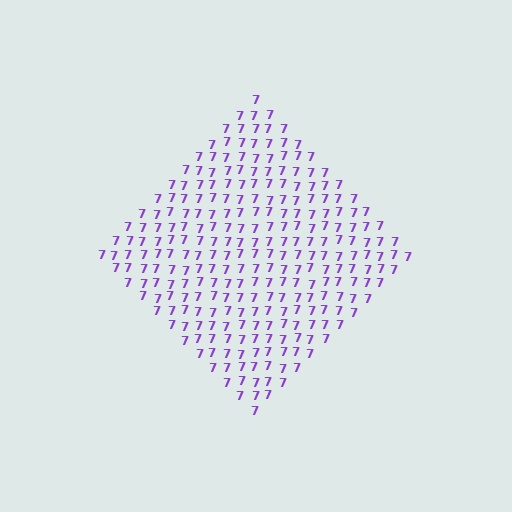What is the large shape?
The large shape is a diamond.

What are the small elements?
The small elements are digit 7's.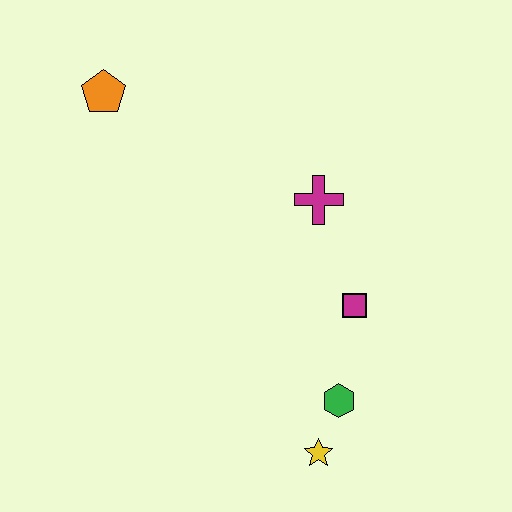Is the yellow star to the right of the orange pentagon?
Yes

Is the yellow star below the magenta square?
Yes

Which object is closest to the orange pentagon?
The magenta cross is closest to the orange pentagon.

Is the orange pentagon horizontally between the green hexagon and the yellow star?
No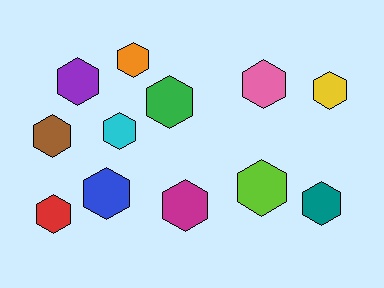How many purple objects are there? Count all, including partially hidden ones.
There is 1 purple object.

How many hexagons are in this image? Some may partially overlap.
There are 12 hexagons.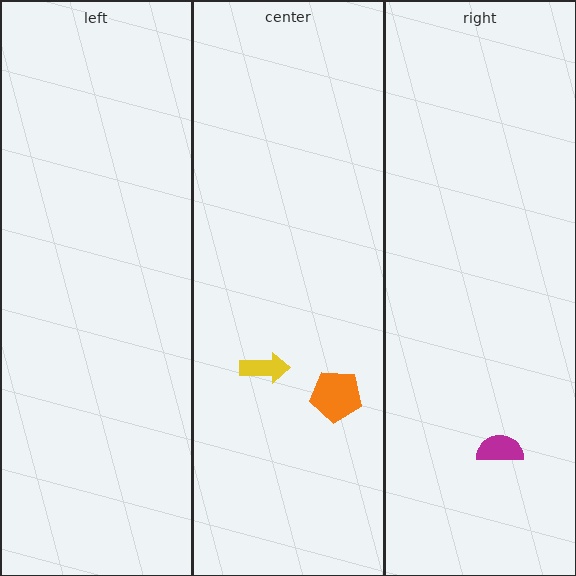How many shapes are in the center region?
2.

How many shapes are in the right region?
1.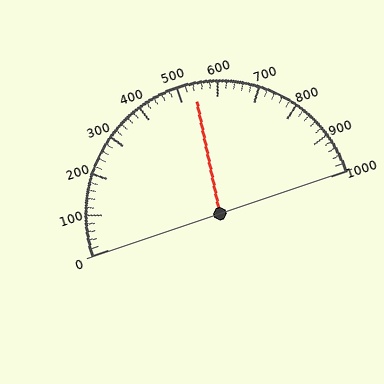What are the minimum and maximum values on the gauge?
The gauge ranges from 0 to 1000.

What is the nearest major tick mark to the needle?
The nearest major tick mark is 500.